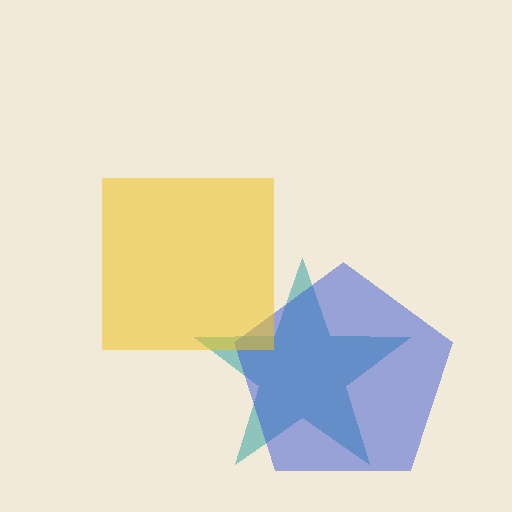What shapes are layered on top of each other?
The layered shapes are: a teal star, a blue pentagon, a yellow square.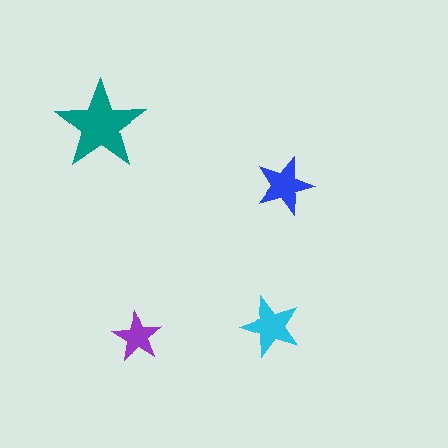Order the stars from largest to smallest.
the teal one, the cyan one, the blue one, the purple one.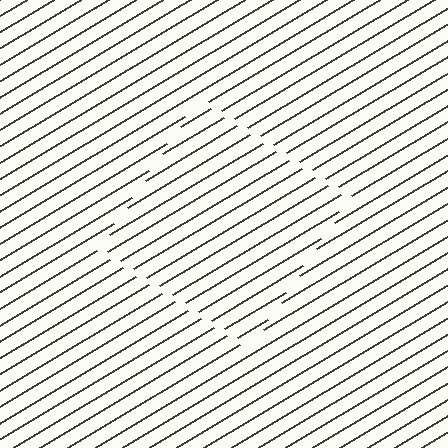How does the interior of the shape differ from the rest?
The interior of the shape contains the same grating, shifted by half a period — the contour is defined by the phase discontinuity where line-ends from the inner and outer gratings abut.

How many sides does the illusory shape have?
4 sides — the line-ends trace a square.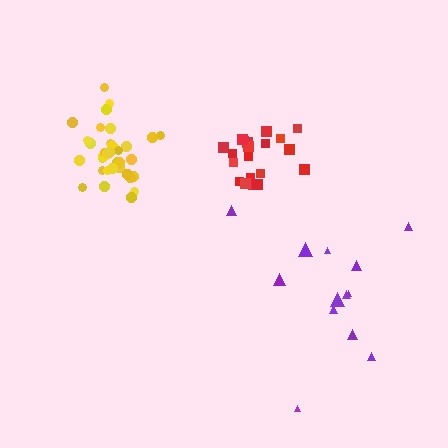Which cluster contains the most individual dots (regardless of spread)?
Yellow (34).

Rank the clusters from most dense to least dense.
yellow, red, purple.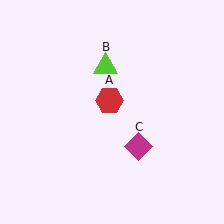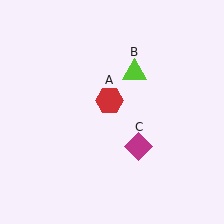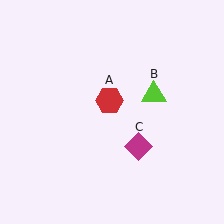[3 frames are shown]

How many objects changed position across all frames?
1 object changed position: lime triangle (object B).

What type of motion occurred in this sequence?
The lime triangle (object B) rotated clockwise around the center of the scene.